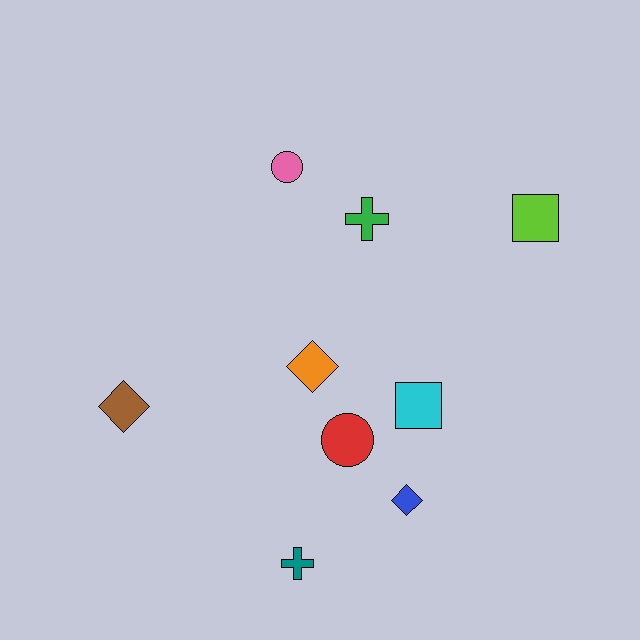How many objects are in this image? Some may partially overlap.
There are 9 objects.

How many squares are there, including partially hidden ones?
There are 2 squares.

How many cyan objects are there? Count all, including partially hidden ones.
There is 1 cyan object.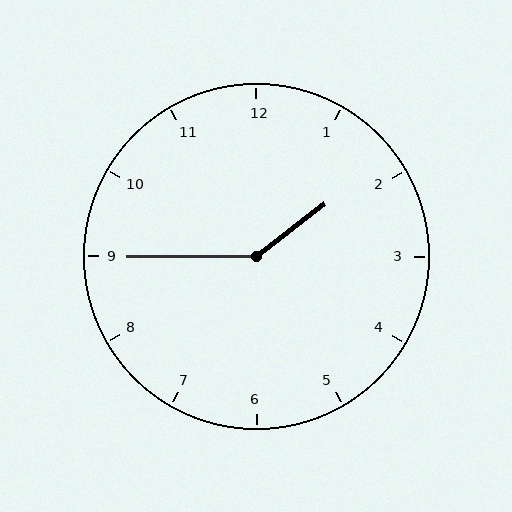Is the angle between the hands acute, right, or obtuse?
It is obtuse.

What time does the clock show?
1:45.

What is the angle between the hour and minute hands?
Approximately 142 degrees.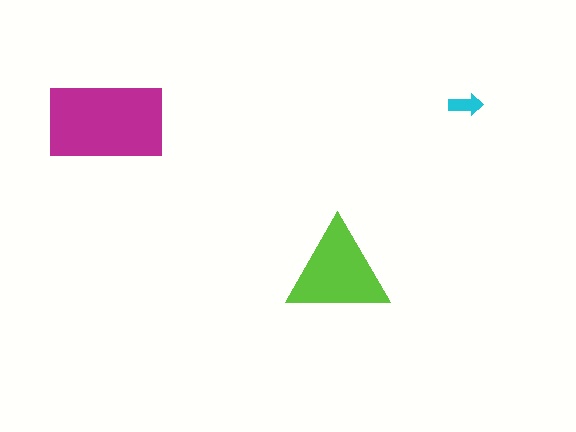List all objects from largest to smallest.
The magenta rectangle, the lime triangle, the cyan arrow.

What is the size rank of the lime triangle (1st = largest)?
2nd.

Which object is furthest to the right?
The cyan arrow is rightmost.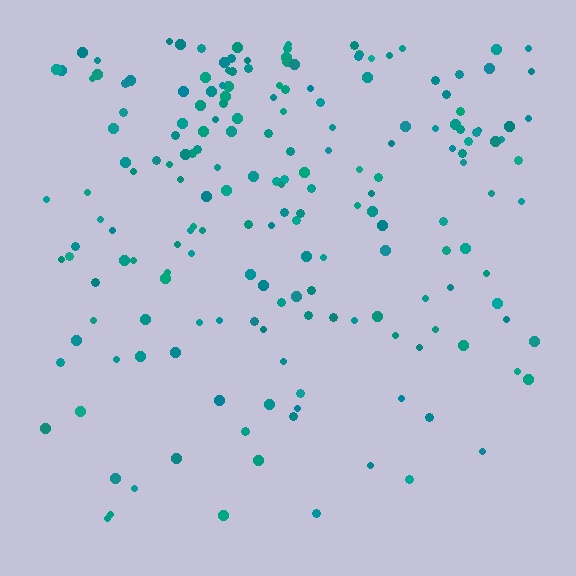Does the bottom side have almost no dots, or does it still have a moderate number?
Still a moderate number, just noticeably fewer than the top.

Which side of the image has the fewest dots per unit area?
The bottom.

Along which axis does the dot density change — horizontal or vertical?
Vertical.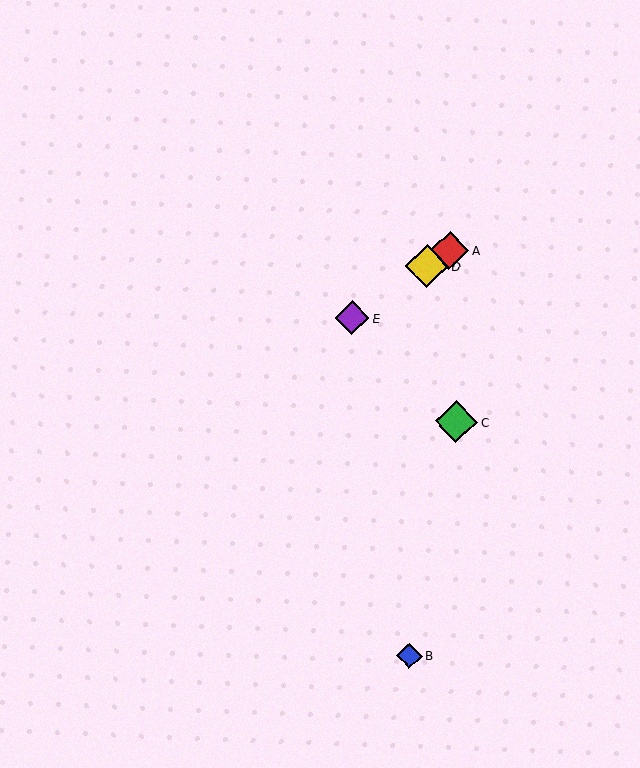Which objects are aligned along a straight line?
Objects A, D, E are aligned along a straight line.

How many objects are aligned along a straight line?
3 objects (A, D, E) are aligned along a straight line.